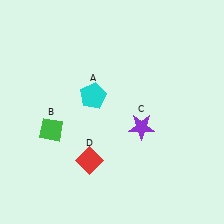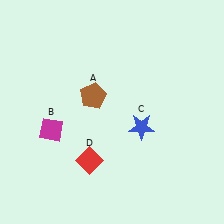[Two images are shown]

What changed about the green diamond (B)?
In Image 1, B is green. In Image 2, it changed to magenta.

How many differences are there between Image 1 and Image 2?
There are 3 differences between the two images.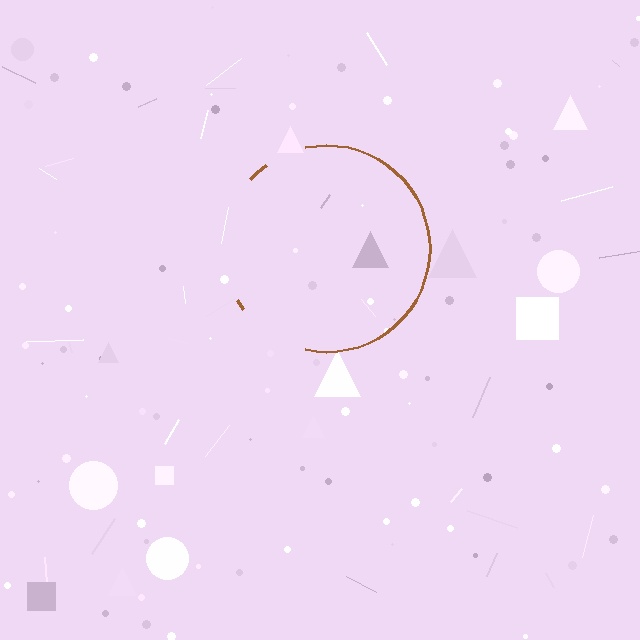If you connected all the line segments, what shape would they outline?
They would outline a circle.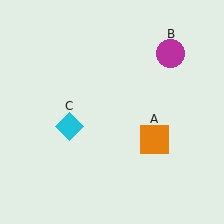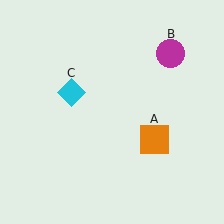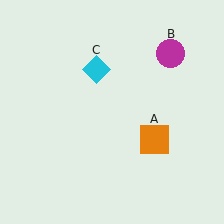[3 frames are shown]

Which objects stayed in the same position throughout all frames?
Orange square (object A) and magenta circle (object B) remained stationary.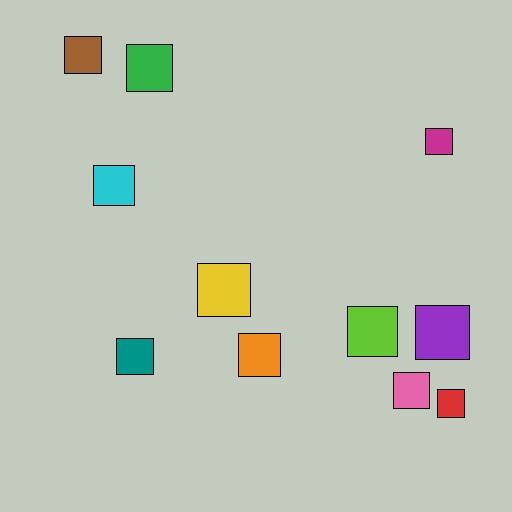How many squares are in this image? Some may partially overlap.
There are 11 squares.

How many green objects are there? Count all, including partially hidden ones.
There is 1 green object.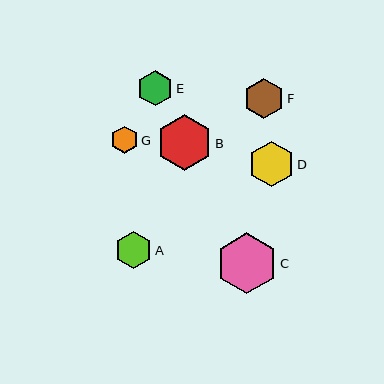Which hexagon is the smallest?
Hexagon G is the smallest with a size of approximately 27 pixels.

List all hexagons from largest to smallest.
From largest to smallest: C, B, D, F, A, E, G.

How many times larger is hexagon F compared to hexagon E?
Hexagon F is approximately 1.1 times the size of hexagon E.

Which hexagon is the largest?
Hexagon C is the largest with a size of approximately 61 pixels.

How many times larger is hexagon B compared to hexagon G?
Hexagon B is approximately 2.0 times the size of hexagon G.